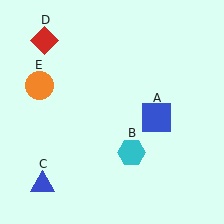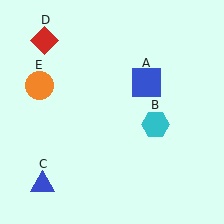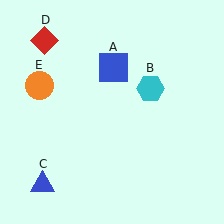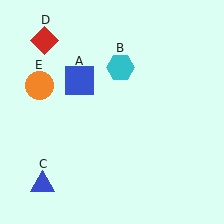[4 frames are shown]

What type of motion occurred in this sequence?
The blue square (object A), cyan hexagon (object B) rotated counterclockwise around the center of the scene.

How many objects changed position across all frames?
2 objects changed position: blue square (object A), cyan hexagon (object B).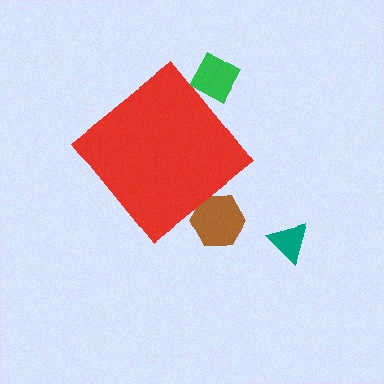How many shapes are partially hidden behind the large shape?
2 shapes are partially hidden.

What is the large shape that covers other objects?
A red diamond.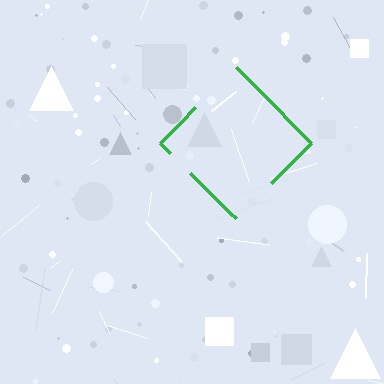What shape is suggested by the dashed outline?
The dashed outline suggests a diamond.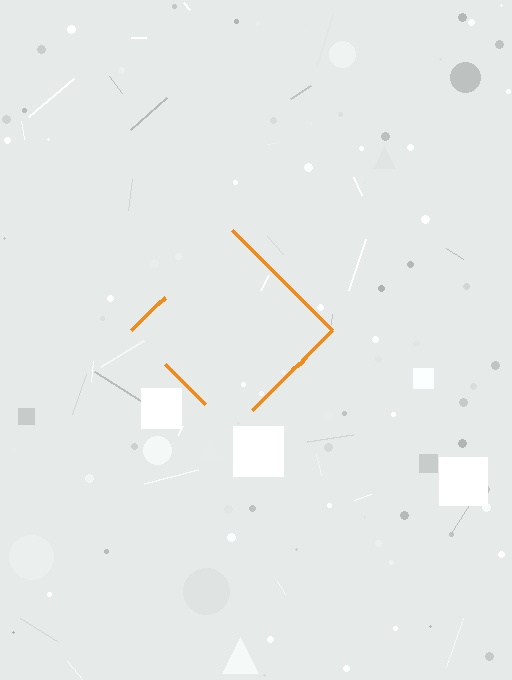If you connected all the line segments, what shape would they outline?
They would outline a diamond.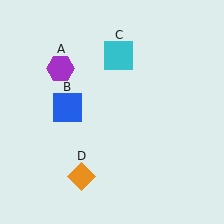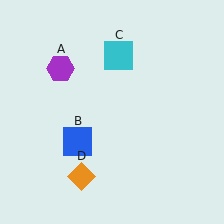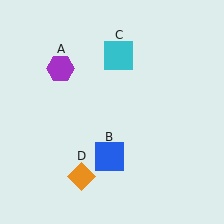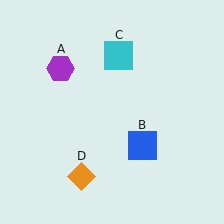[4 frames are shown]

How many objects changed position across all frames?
1 object changed position: blue square (object B).